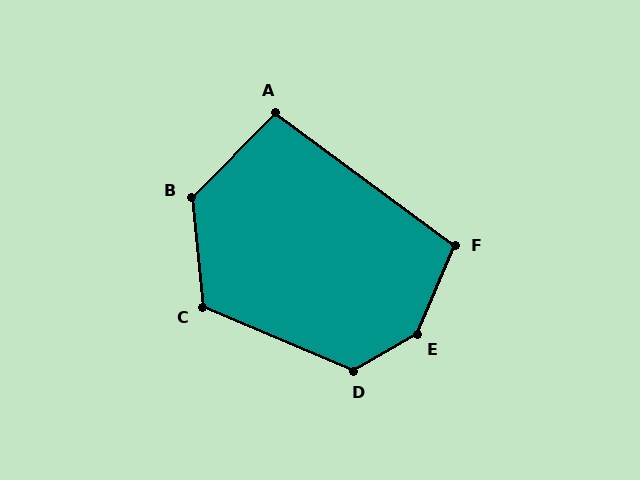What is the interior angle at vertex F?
Approximately 103 degrees (obtuse).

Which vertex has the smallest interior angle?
A, at approximately 98 degrees.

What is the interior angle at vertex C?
Approximately 119 degrees (obtuse).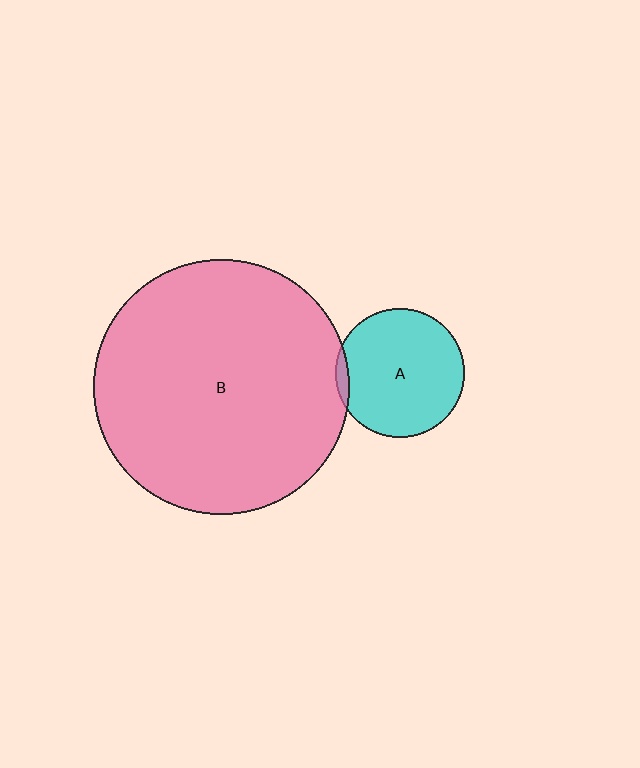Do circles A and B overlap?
Yes.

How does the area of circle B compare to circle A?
Approximately 3.9 times.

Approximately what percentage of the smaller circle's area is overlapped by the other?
Approximately 5%.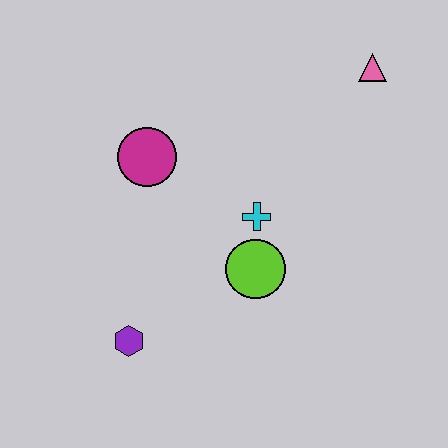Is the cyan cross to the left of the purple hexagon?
No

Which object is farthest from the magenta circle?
The pink triangle is farthest from the magenta circle.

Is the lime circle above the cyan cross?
No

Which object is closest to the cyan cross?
The lime circle is closest to the cyan cross.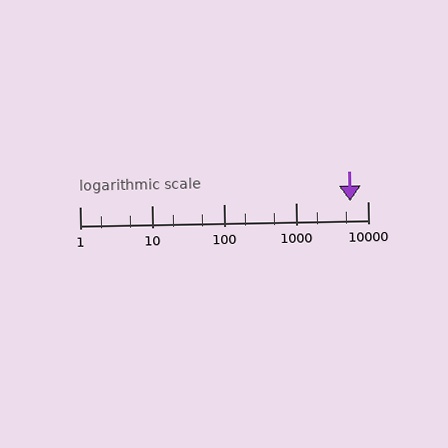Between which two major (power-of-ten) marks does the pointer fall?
The pointer is between 1000 and 10000.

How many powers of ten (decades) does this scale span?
The scale spans 4 decades, from 1 to 10000.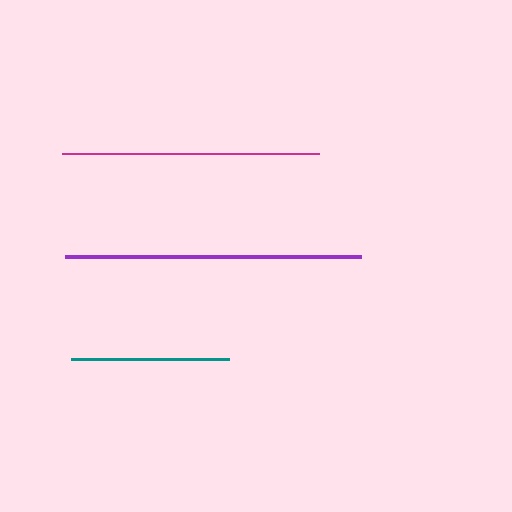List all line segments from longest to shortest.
From longest to shortest: purple, magenta, teal.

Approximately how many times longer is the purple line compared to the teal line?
The purple line is approximately 1.9 times the length of the teal line.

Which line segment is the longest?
The purple line is the longest at approximately 296 pixels.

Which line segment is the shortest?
The teal line is the shortest at approximately 158 pixels.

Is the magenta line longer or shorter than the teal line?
The magenta line is longer than the teal line.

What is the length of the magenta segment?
The magenta segment is approximately 257 pixels long.